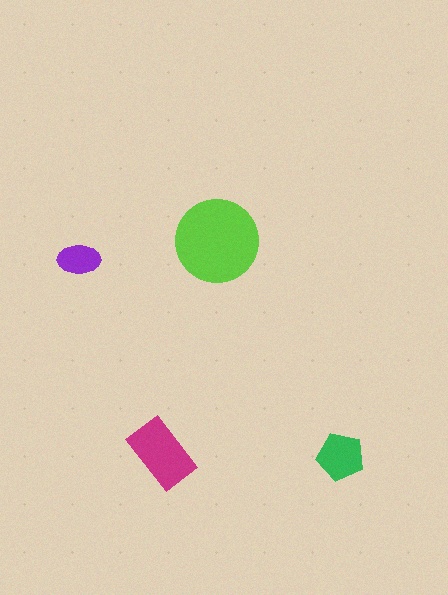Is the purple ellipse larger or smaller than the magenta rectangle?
Smaller.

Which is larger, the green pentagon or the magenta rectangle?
The magenta rectangle.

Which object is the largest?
The lime circle.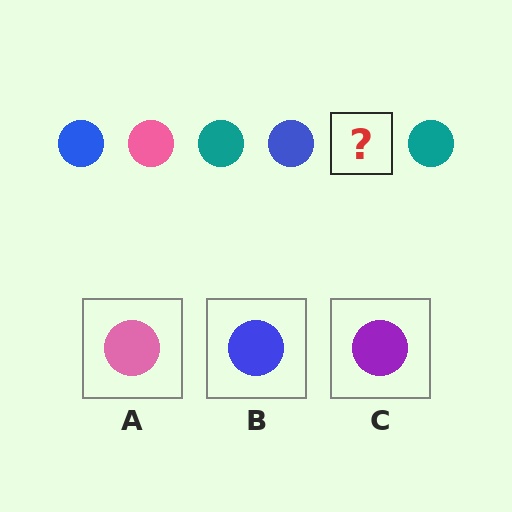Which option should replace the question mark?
Option A.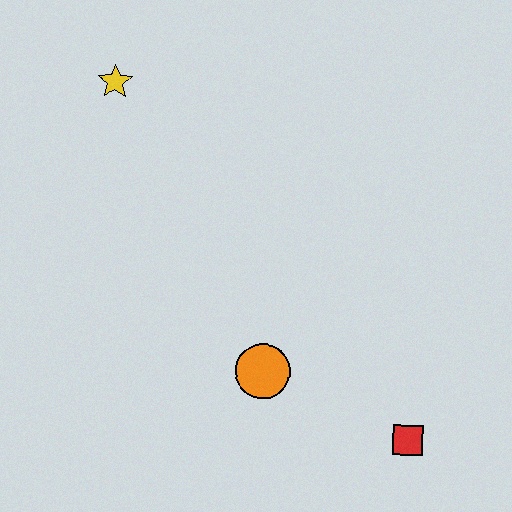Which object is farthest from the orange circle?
The yellow star is farthest from the orange circle.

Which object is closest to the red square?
The orange circle is closest to the red square.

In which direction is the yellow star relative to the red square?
The yellow star is above the red square.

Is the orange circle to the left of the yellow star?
No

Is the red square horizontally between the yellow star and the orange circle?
No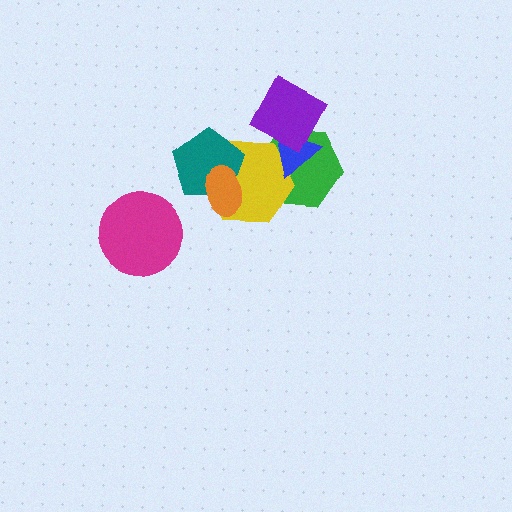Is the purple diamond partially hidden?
No, no other shape covers it.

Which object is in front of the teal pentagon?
The orange ellipse is in front of the teal pentagon.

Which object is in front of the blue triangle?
The purple diamond is in front of the blue triangle.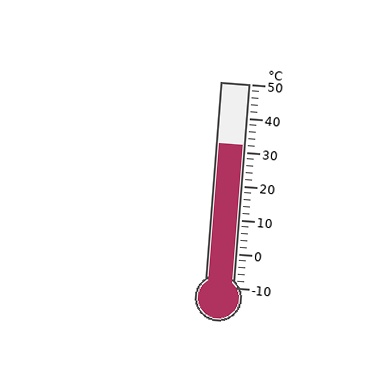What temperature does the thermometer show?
The thermometer shows approximately 32°C.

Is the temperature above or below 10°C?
The temperature is above 10°C.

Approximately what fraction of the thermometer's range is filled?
The thermometer is filled to approximately 70% of its range.